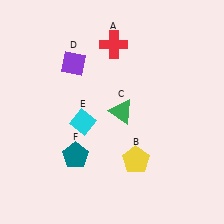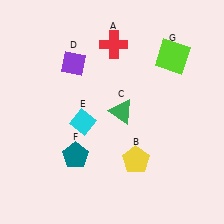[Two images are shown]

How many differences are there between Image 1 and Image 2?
There is 1 difference between the two images.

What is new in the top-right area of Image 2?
A lime square (G) was added in the top-right area of Image 2.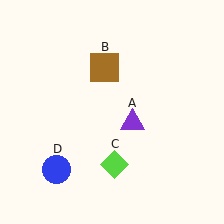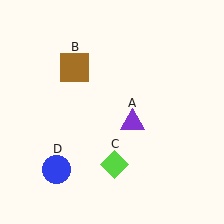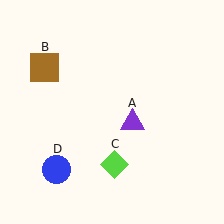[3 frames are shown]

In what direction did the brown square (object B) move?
The brown square (object B) moved left.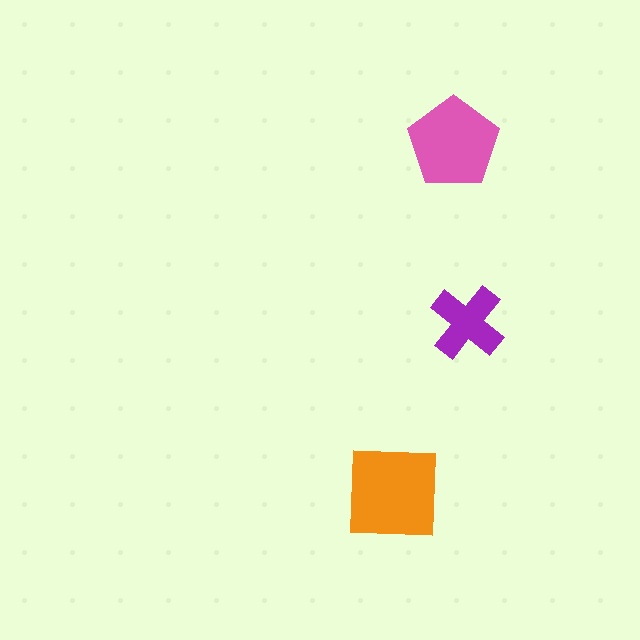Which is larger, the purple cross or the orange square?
The orange square.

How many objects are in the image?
There are 3 objects in the image.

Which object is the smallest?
The purple cross.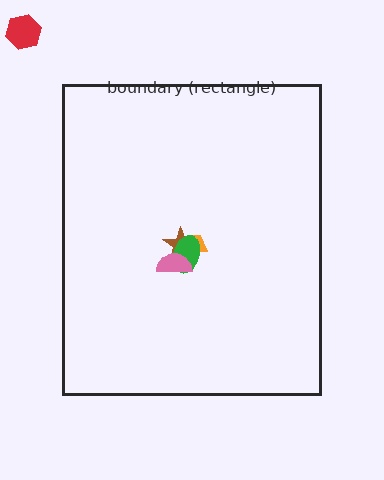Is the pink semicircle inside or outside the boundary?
Inside.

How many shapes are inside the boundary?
4 inside, 1 outside.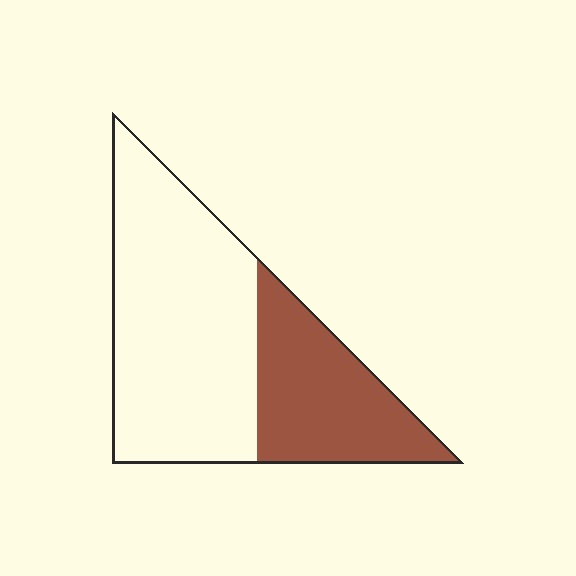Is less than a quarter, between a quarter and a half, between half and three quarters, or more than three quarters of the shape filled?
Between a quarter and a half.